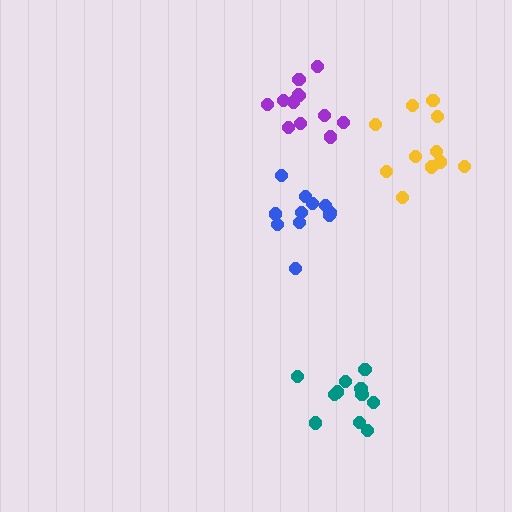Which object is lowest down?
The teal cluster is bottommost.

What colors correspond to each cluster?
The clusters are colored: purple, blue, yellow, teal.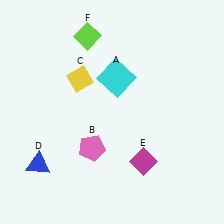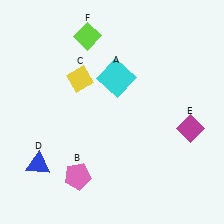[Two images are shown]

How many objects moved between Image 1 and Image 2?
2 objects moved between the two images.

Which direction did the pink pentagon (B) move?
The pink pentagon (B) moved down.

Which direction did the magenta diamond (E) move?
The magenta diamond (E) moved right.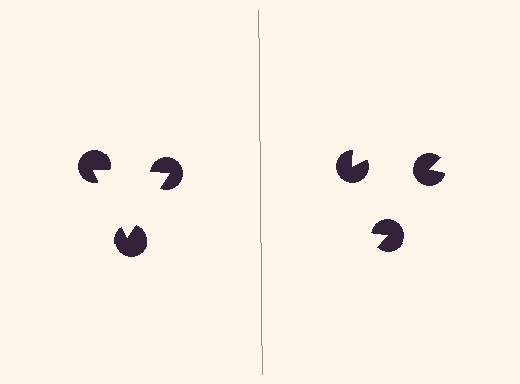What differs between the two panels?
The pac-man discs are positioned identically on both sides; only the wedge orientations differ. On the left they align to a triangle; on the right they are misaligned.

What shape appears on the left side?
An illusory triangle.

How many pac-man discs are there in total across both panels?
6 — 3 on each side.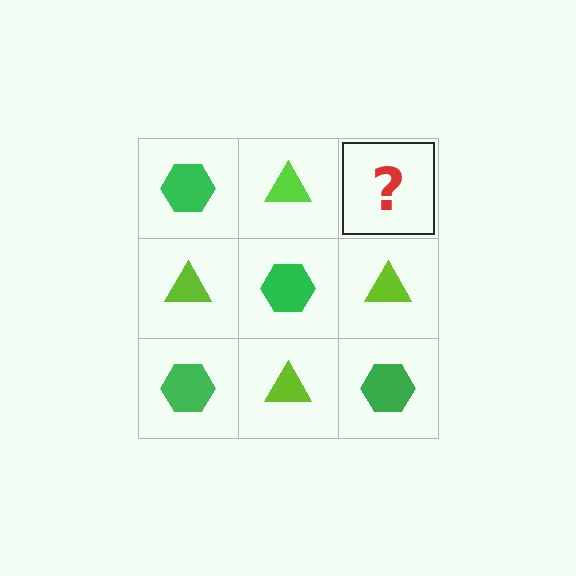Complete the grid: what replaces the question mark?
The question mark should be replaced with a green hexagon.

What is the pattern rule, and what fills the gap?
The rule is that it alternates green hexagon and lime triangle in a checkerboard pattern. The gap should be filled with a green hexagon.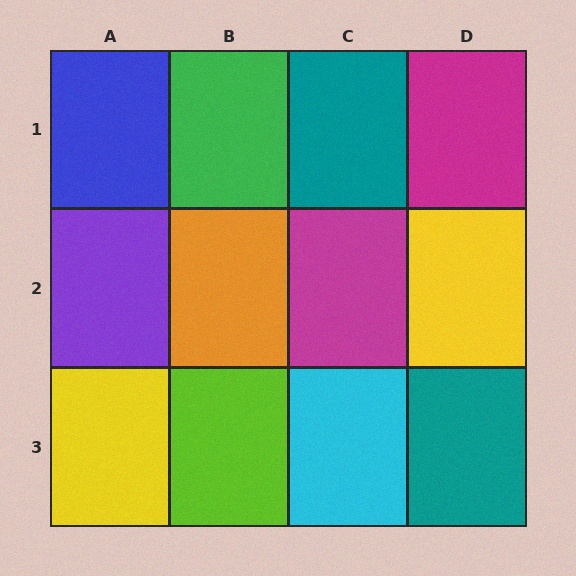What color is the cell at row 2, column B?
Orange.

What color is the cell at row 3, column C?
Cyan.